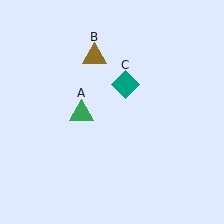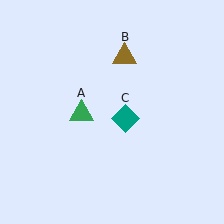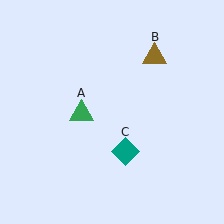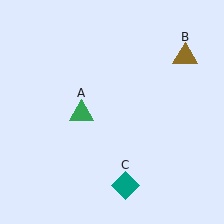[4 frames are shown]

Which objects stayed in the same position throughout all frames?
Green triangle (object A) remained stationary.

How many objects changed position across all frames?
2 objects changed position: brown triangle (object B), teal diamond (object C).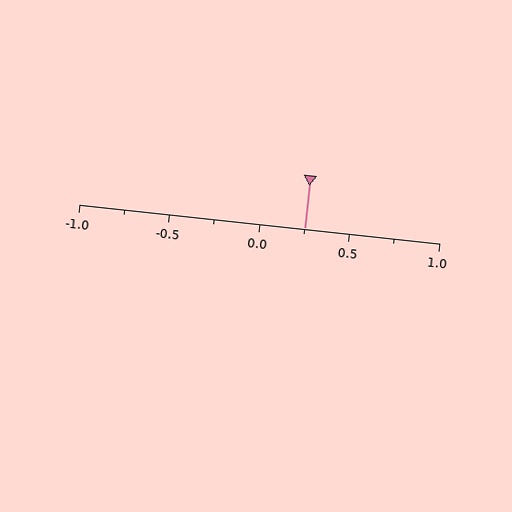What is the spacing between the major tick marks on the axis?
The major ticks are spaced 0.5 apart.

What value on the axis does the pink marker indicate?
The marker indicates approximately 0.25.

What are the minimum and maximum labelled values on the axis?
The axis runs from -1.0 to 1.0.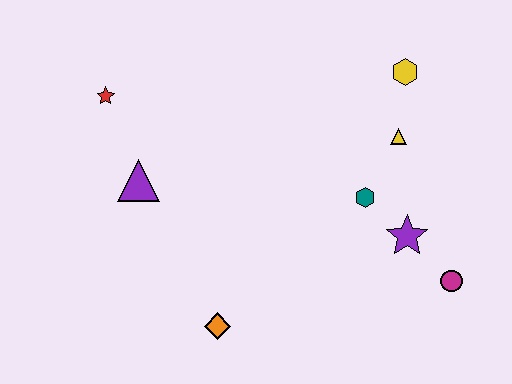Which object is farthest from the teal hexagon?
The red star is farthest from the teal hexagon.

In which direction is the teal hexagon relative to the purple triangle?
The teal hexagon is to the right of the purple triangle.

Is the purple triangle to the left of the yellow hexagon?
Yes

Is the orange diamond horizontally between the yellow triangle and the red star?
Yes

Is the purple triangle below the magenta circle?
No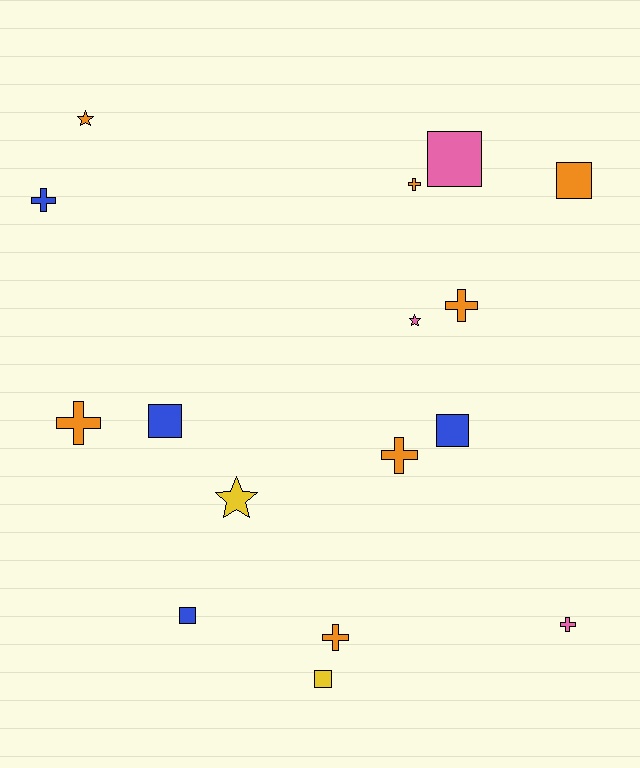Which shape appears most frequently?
Cross, with 7 objects.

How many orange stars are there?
There is 1 orange star.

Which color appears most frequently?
Orange, with 7 objects.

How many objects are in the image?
There are 16 objects.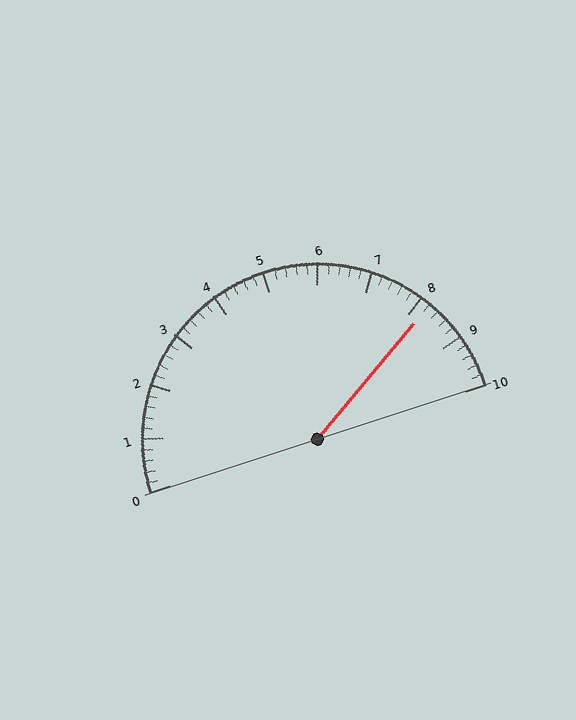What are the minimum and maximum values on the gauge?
The gauge ranges from 0 to 10.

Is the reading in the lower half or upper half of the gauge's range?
The reading is in the upper half of the range (0 to 10).